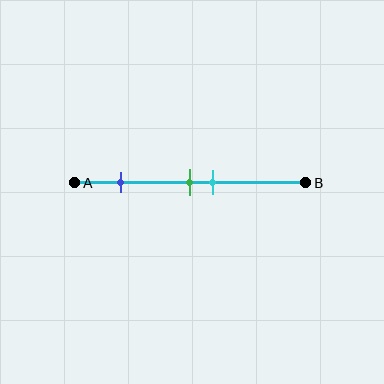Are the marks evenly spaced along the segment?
No, the marks are not evenly spaced.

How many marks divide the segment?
There are 3 marks dividing the segment.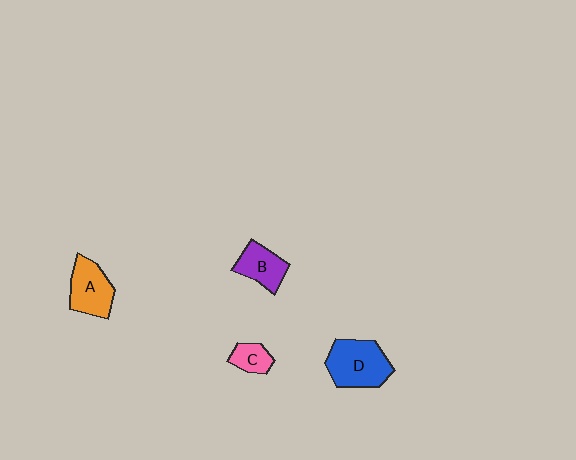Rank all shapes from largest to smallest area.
From largest to smallest: D (blue), A (orange), B (purple), C (pink).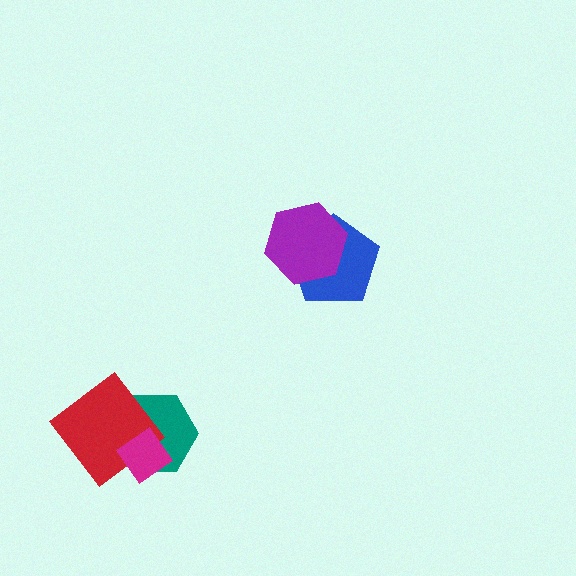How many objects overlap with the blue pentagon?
1 object overlaps with the blue pentagon.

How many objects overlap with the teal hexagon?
2 objects overlap with the teal hexagon.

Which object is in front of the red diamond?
The magenta diamond is in front of the red diamond.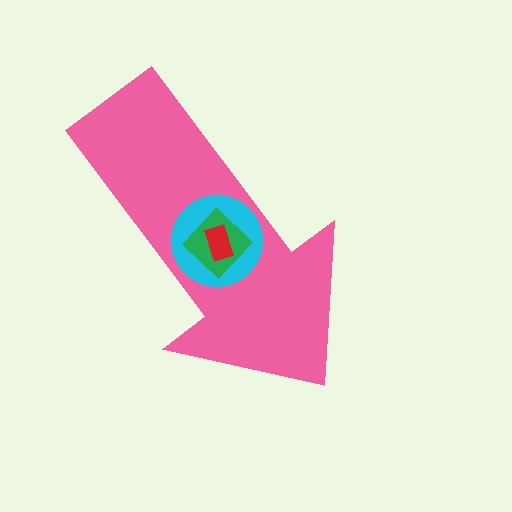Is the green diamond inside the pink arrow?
Yes.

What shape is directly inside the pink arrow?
The cyan circle.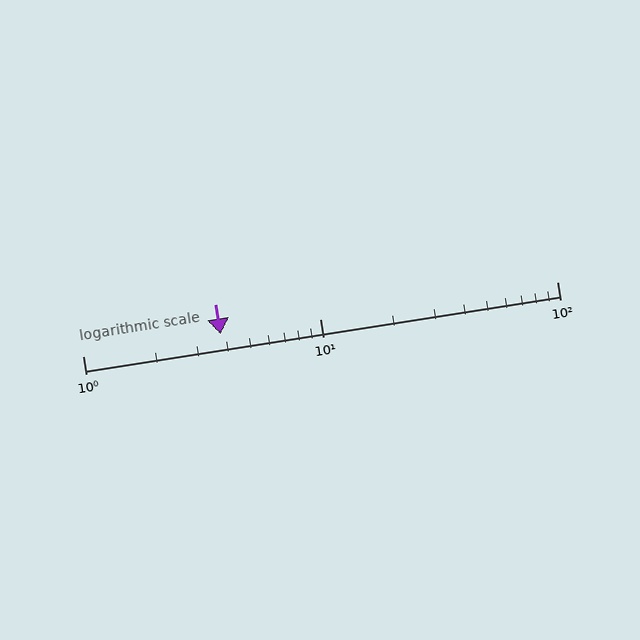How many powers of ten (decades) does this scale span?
The scale spans 2 decades, from 1 to 100.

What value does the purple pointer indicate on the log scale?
The pointer indicates approximately 3.8.